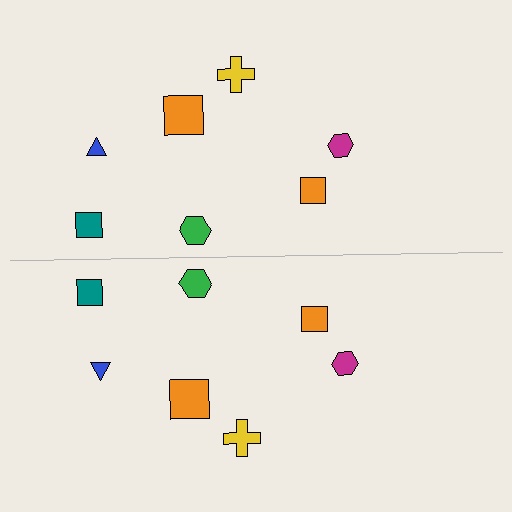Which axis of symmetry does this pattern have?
The pattern has a horizontal axis of symmetry running through the center of the image.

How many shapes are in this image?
There are 14 shapes in this image.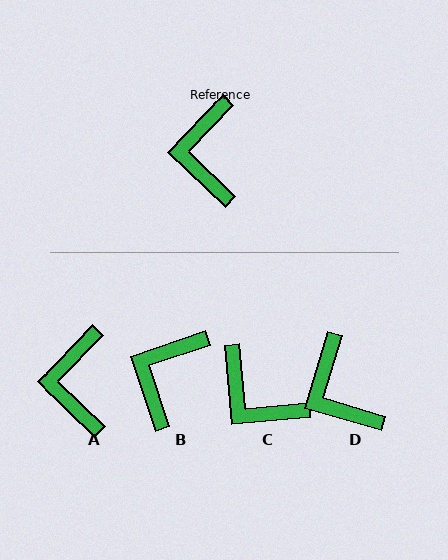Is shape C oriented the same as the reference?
No, it is off by about 49 degrees.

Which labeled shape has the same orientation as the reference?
A.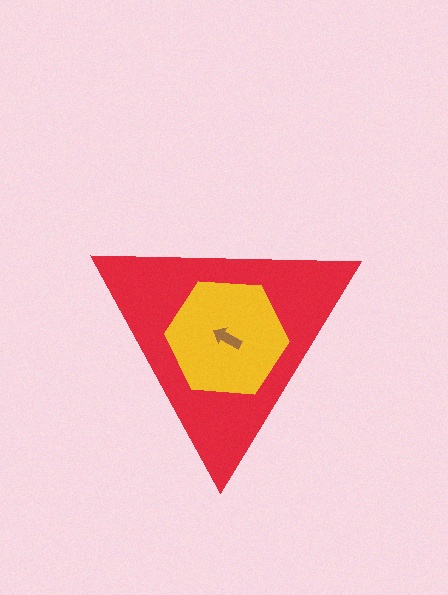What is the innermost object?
The brown arrow.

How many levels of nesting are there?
3.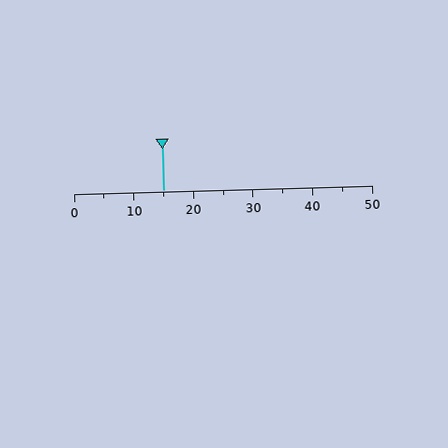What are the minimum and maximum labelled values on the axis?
The axis runs from 0 to 50.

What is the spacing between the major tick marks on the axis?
The major ticks are spaced 10 apart.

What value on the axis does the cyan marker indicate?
The marker indicates approximately 15.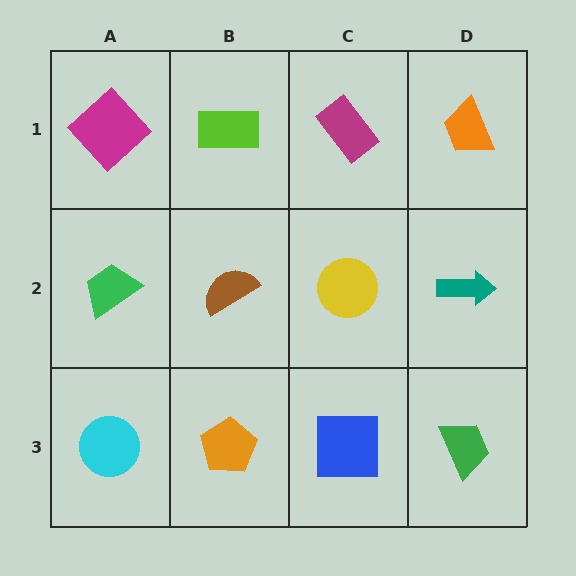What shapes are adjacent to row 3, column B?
A brown semicircle (row 2, column B), a cyan circle (row 3, column A), a blue square (row 3, column C).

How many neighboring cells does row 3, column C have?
3.